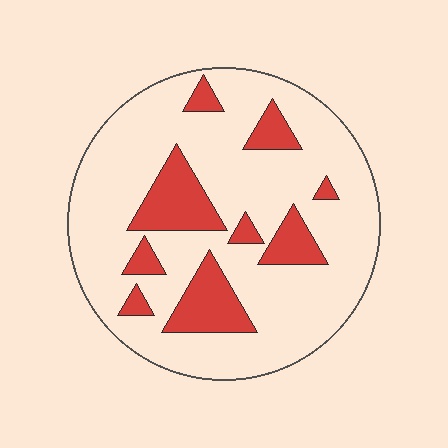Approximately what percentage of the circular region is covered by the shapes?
Approximately 20%.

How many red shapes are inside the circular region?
9.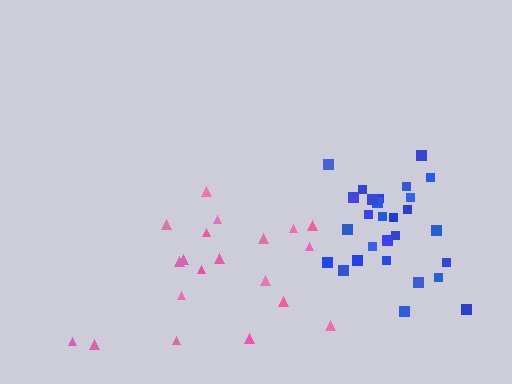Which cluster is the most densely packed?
Blue.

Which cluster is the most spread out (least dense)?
Pink.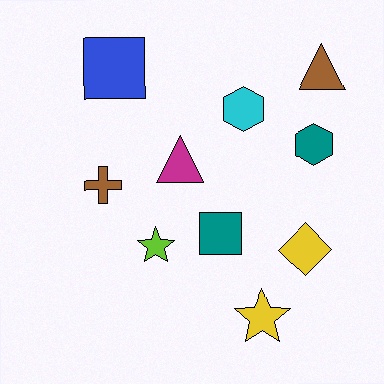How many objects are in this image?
There are 10 objects.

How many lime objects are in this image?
There is 1 lime object.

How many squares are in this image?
There are 2 squares.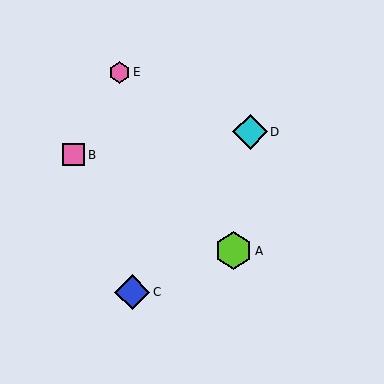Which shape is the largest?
The lime hexagon (labeled A) is the largest.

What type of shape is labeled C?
Shape C is a blue diamond.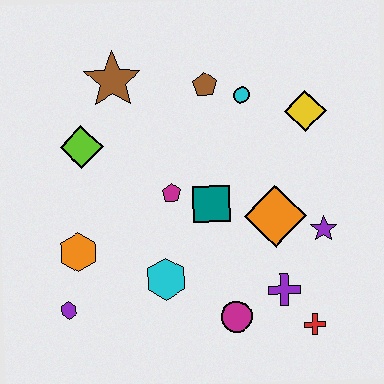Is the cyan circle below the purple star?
No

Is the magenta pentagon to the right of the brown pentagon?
No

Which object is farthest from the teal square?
The purple hexagon is farthest from the teal square.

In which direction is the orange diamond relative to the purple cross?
The orange diamond is above the purple cross.